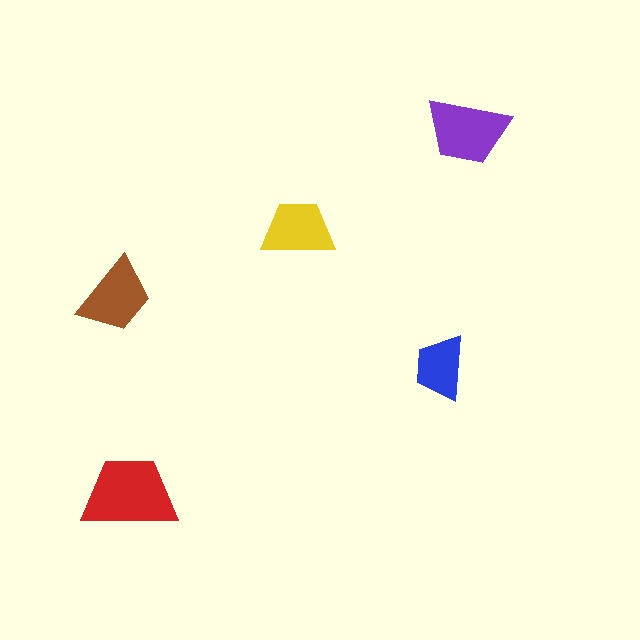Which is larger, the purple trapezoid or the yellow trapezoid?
The purple one.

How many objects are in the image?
There are 5 objects in the image.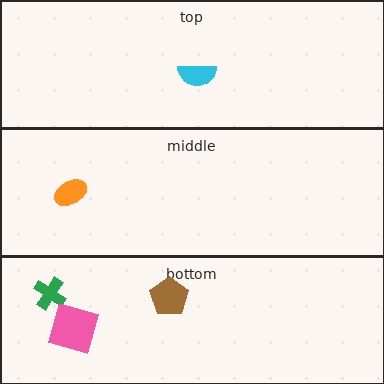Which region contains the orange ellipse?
The middle region.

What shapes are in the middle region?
The orange ellipse.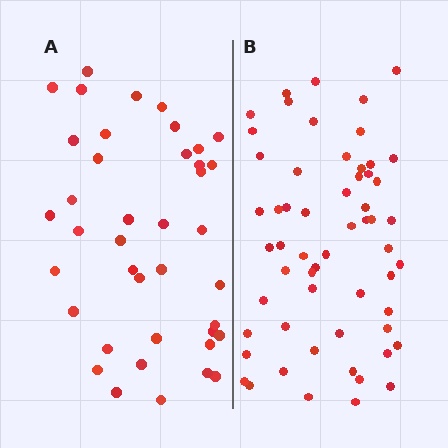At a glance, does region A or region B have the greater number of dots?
Region B (the right region) has more dots.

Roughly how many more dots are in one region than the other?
Region B has approximately 20 more dots than region A.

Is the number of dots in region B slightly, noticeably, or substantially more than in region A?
Region B has substantially more. The ratio is roughly 1.4 to 1.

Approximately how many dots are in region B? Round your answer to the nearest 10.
About 60 dots. (The exact count is 58, which rounds to 60.)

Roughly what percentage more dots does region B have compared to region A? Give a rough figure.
About 45% more.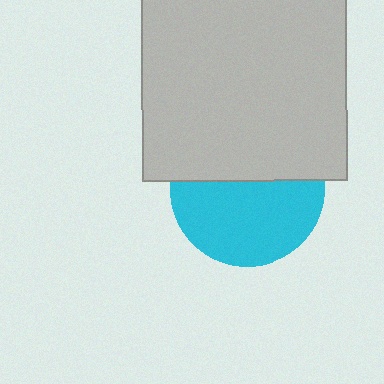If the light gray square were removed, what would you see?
You would see the complete cyan circle.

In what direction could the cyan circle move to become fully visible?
The cyan circle could move down. That would shift it out from behind the light gray square entirely.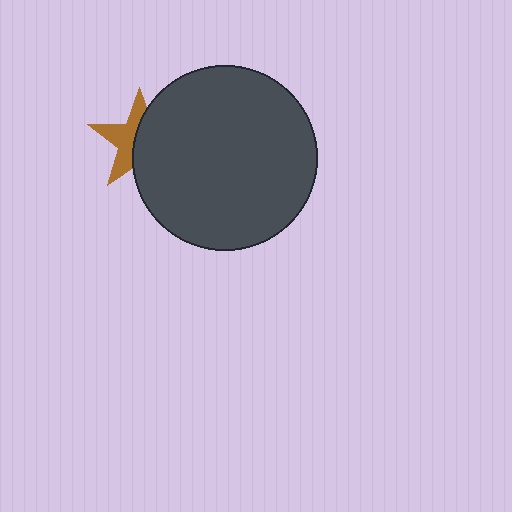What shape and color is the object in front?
The object in front is a dark gray circle.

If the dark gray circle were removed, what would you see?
You would see the complete brown star.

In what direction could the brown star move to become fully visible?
The brown star could move left. That would shift it out from behind the dark gray circle entirely.